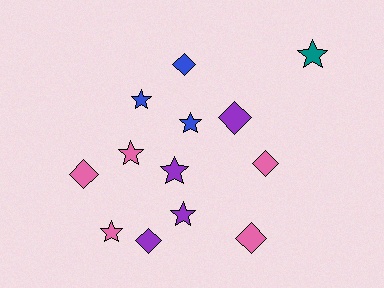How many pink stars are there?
There are 2 pink stars.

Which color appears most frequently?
Pink, with 5 objects.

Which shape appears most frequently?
Star, with 7 objects.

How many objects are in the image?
There are 13 objects.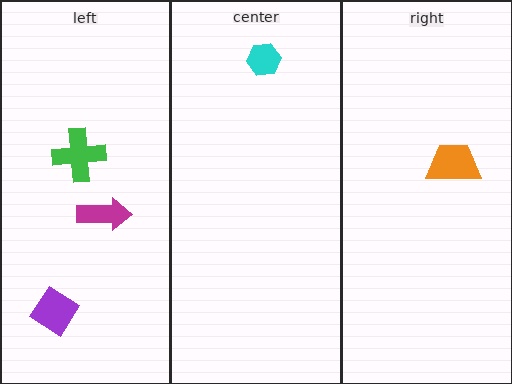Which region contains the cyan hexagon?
The center region.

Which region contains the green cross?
The left region.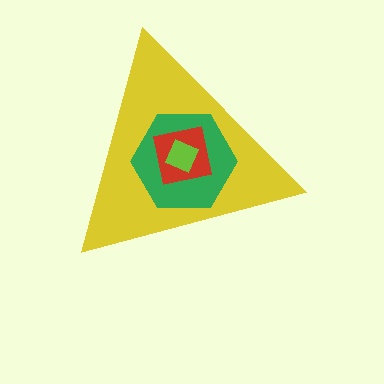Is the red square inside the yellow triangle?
Yes.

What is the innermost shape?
The lime diamond.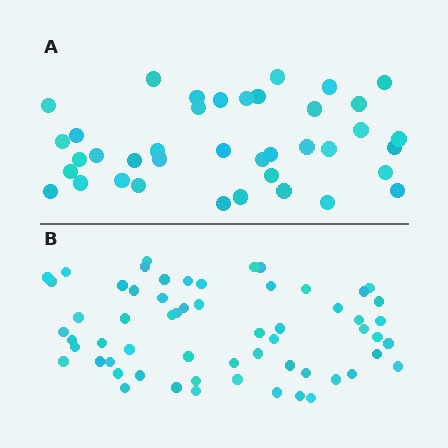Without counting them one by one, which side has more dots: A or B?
Region B (the bottom region) has more dots.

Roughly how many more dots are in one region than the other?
Region B has approximately 20 more dots than region A.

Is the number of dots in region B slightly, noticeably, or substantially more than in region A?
Region B has substantially more. The ratio is roughly 1.5 to 1.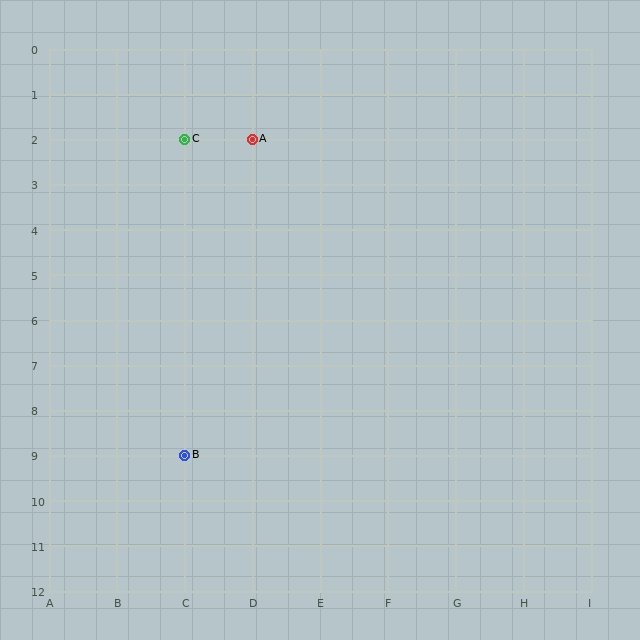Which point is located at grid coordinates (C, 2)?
Point C is at (C, 2).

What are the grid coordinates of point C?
Point C is at grid coordinates (C, 2).